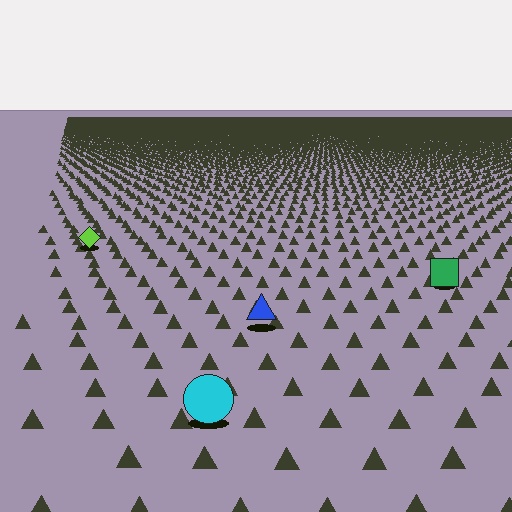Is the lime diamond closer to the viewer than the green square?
No. The green square is closer — you can tell from the texture gradient: the ground texture is coarser near it.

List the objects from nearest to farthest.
From nearest to farthest: the cyan circle, the blue triangle, the green square, the lime diamond.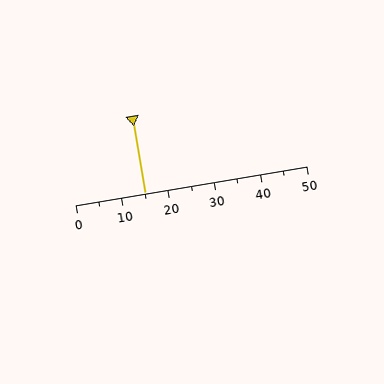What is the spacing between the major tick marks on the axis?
The major ticks are spaced 10 apart.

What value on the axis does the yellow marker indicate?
The marker indicates approximately 15.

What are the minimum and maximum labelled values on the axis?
The axis runs from 0 to 50.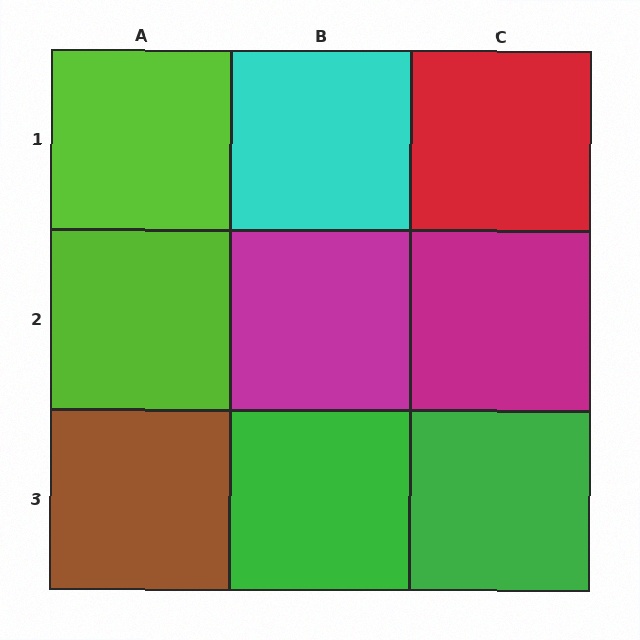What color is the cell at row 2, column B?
Magenta.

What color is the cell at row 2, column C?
Magenta.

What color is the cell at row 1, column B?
Cyan.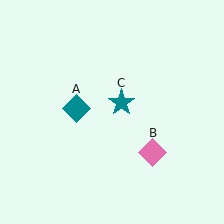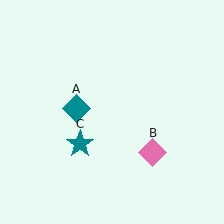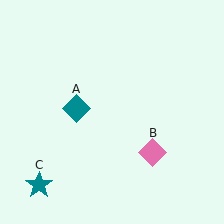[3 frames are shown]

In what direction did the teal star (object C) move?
The teal star (object C) moved down and to the left.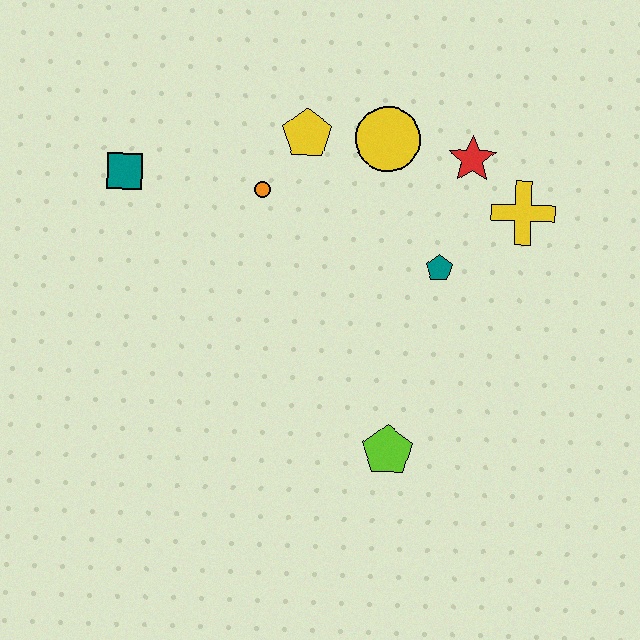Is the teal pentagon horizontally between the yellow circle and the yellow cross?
Yes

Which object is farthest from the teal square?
The yellow cross is farthest from the teal square.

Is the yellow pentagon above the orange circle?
Yes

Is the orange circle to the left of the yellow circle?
Yes